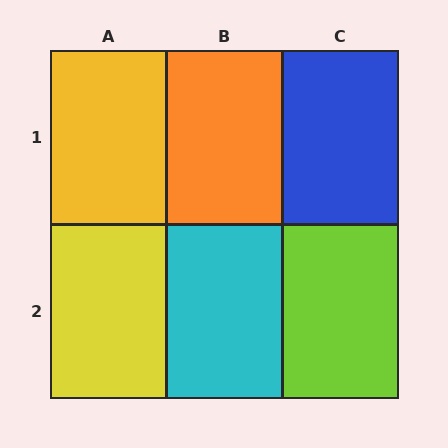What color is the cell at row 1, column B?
Orange.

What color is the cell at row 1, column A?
Yellow.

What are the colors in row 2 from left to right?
Yellow, cyan, lime.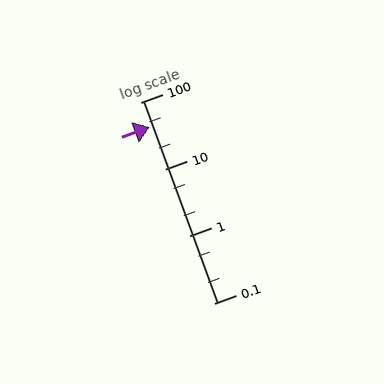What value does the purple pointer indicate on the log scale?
The pointer indicates approximately 43.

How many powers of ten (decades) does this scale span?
The scale spans 3 decades, from 0.1 to 100.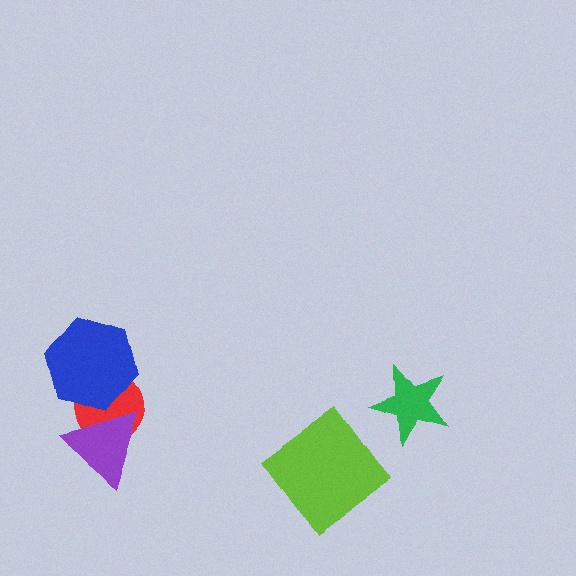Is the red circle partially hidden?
Yes, it is partially covered by another shape.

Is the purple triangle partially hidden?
Yes, it is partially covered by another shape.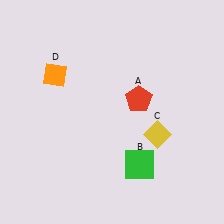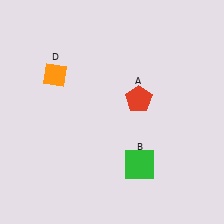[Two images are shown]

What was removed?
The yellow diamond (C) was removed in Image 2.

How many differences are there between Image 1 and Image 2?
There is 1 difference between the two images.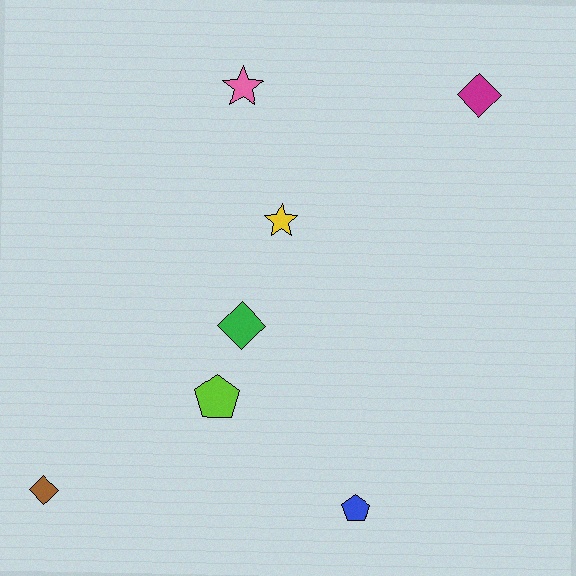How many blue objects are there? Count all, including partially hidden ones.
There is 1 blue object.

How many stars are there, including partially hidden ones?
There are 2 stars.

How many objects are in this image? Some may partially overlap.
There are 7 objects.